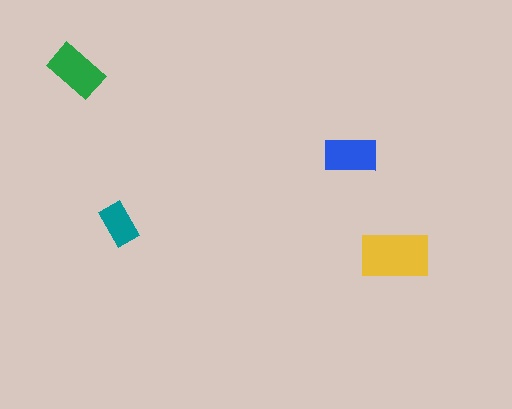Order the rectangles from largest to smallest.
the yellow one, the green one, the blue one, the teal one.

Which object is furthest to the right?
The yellow rectangle is rightmost.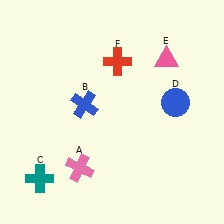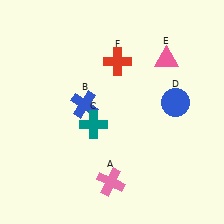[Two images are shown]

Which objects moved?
The objects that moved are: the pink cross (A), the teal cross (C).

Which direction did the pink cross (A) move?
The pink cross (A) moved right.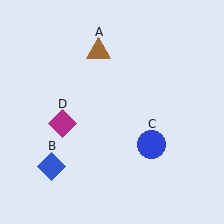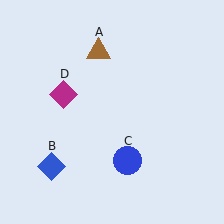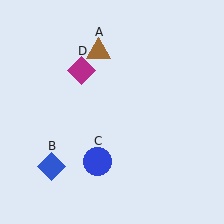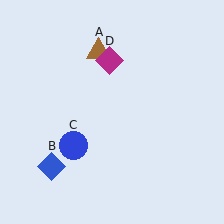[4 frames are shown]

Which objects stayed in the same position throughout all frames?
Brown triangle (object A) and blue diamond (object B) remained stationary.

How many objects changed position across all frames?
2 objects changed position: blue circle (object C), magenta diamond (object D).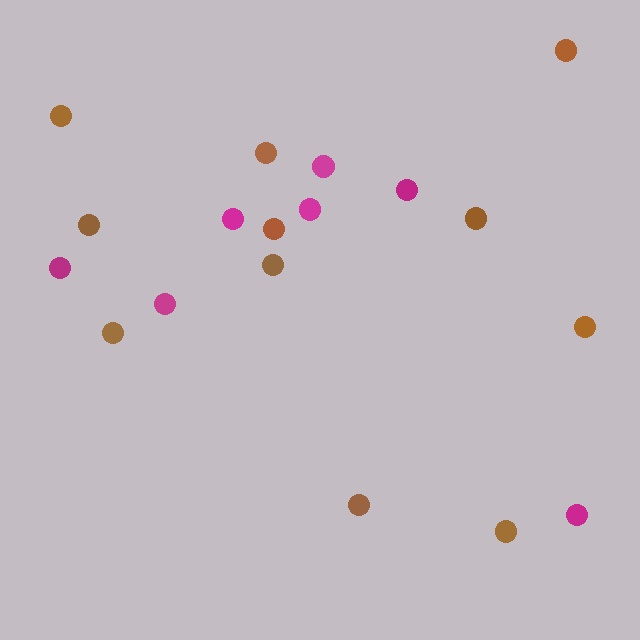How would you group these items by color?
There are 2 groups: one group of magenta circles (7) and one group of brown circles (11).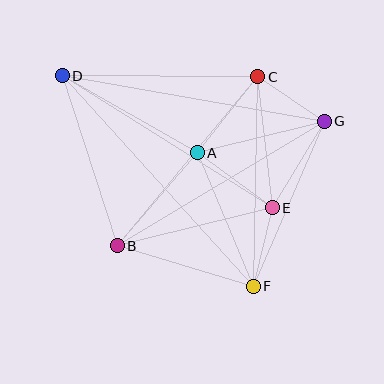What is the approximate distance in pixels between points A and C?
The distance between A and C is approximately 97 pixels.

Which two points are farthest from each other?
Points D and F are farthest from each other.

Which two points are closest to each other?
Points C and G are closest to each other.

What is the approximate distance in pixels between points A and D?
The distance between A and D is approximately 155 pixels.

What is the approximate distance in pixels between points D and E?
The distance between D and E is approximately 248 pixels.